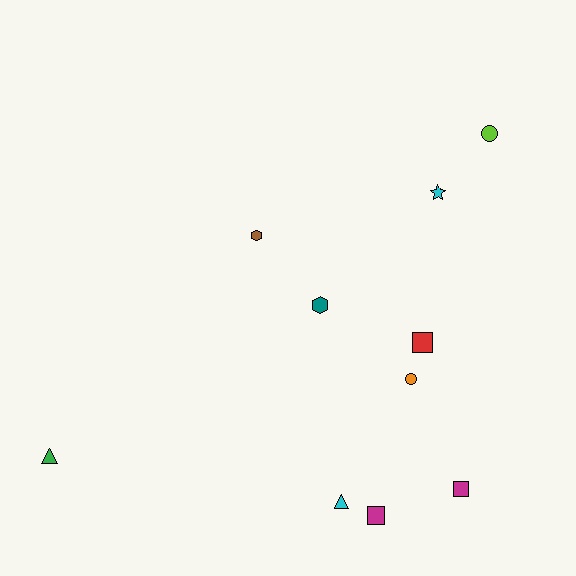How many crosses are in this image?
There are no crosses.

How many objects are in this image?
There are 10 objects.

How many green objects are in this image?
There is 1 green object.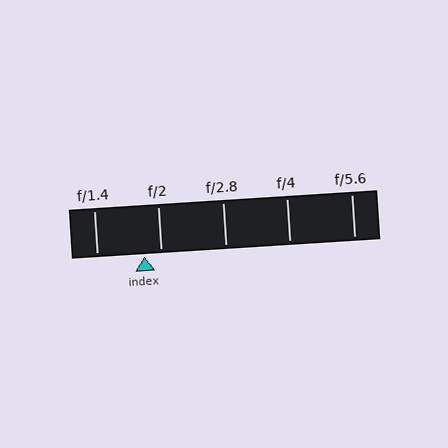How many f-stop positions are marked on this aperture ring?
There are 5 f-stop positions marked.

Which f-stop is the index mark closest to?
The index mark is closest to f/2.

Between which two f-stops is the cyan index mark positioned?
The index mark is between f/1.4 and f/2.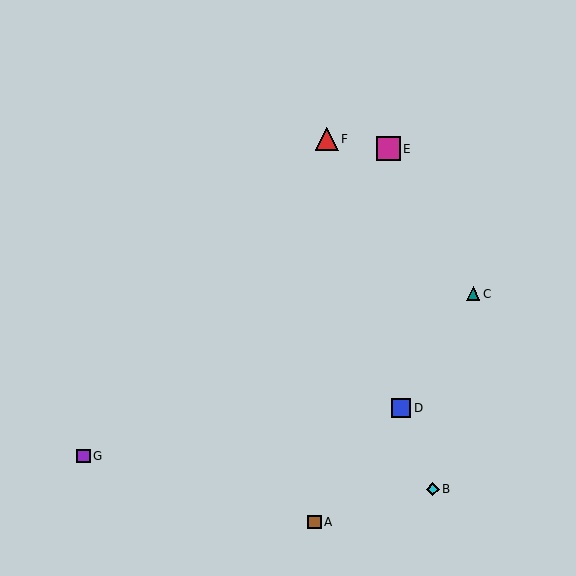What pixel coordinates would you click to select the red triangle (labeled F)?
Click at (327, 139) to select the red triangle F.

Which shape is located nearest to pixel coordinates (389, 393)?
The blue square (labeled D) at (401, 408) is nearest to that location.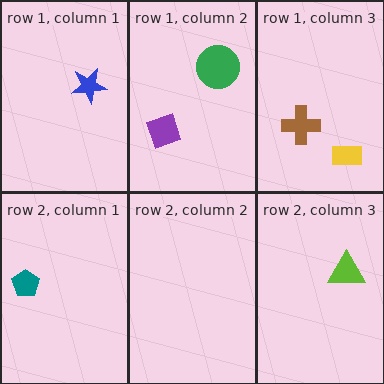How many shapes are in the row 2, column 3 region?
1.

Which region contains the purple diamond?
The row 1, column 2 region.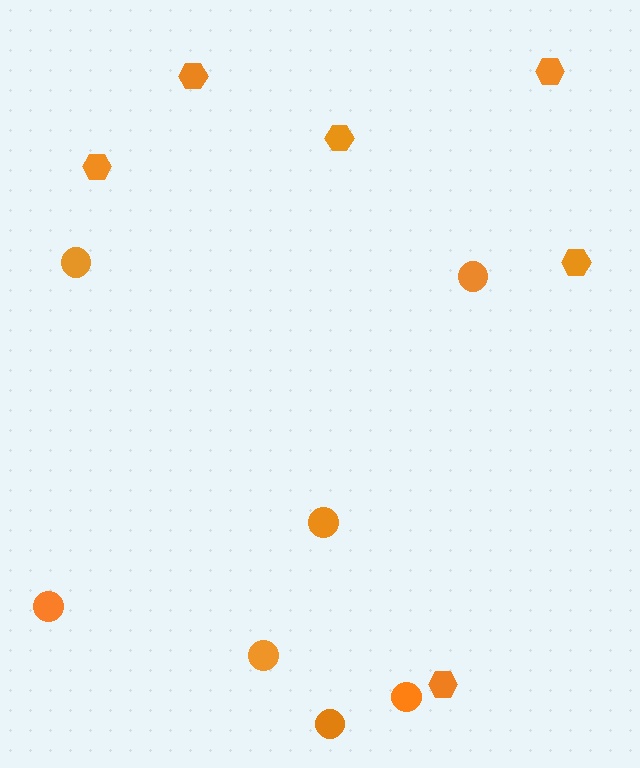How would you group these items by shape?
There are 2 groups: one group of circles (7) and one group of hexagons (6).